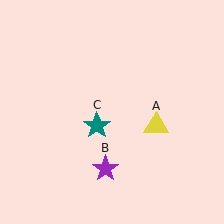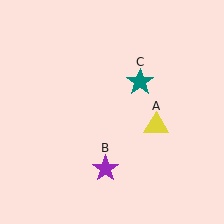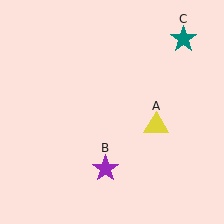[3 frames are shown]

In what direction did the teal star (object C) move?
The teal star (object C) moved up and to the right.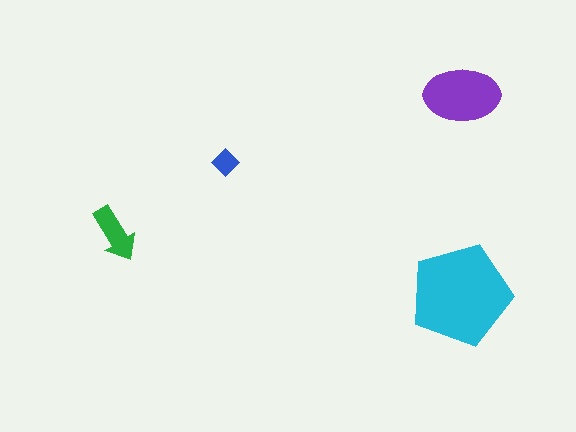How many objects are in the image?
There are 4 objects in the image.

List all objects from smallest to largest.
The blue diamond, the green arrow, the purple ellipse, the cyan pentagon.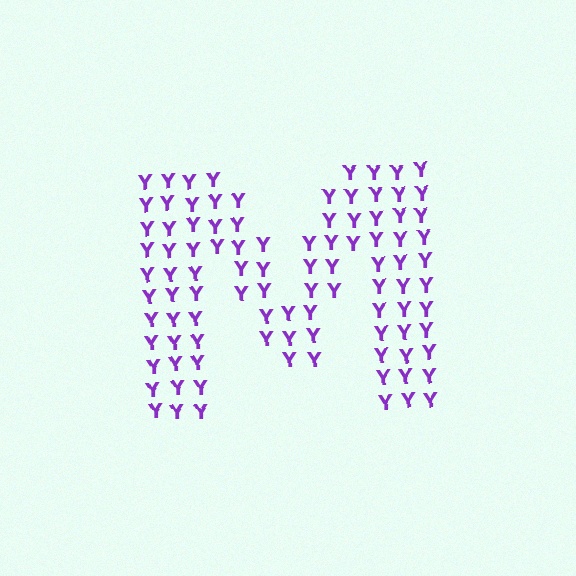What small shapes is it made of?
It is made of small letter Y's.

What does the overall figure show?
The overall figure shows the letter M.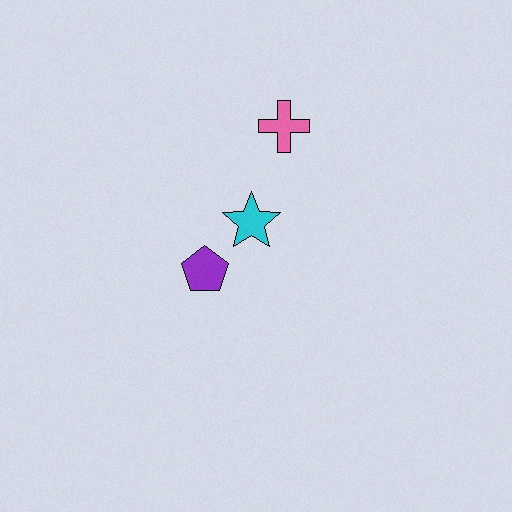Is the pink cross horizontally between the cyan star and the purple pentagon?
No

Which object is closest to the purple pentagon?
The cyan star is closest to the purple pentagon.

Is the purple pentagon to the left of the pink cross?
Yes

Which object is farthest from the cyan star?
The pink cross is farthest from the cyan star.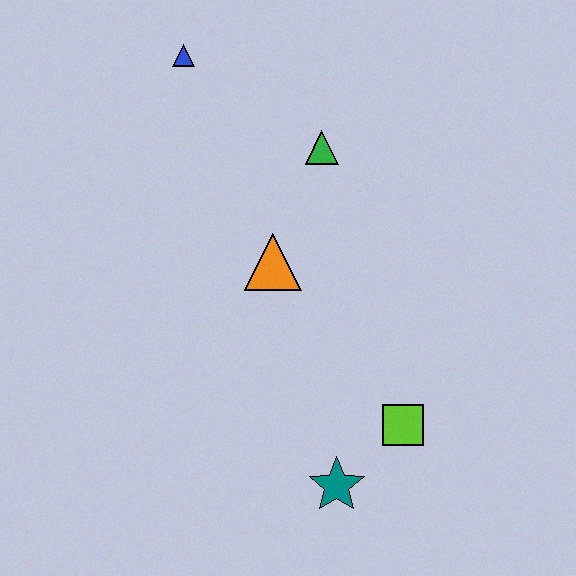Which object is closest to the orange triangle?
The green triangle is closest to the orange triangle.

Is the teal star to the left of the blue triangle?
No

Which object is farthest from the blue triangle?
The teal star is farthest from the blue triangle.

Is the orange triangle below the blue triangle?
Yes